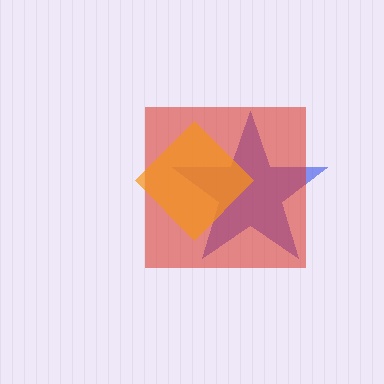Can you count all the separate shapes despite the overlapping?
Yes, there are 3 separate shapes.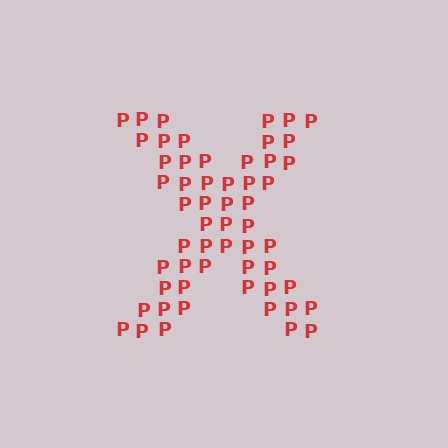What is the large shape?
The large shape is the letter X.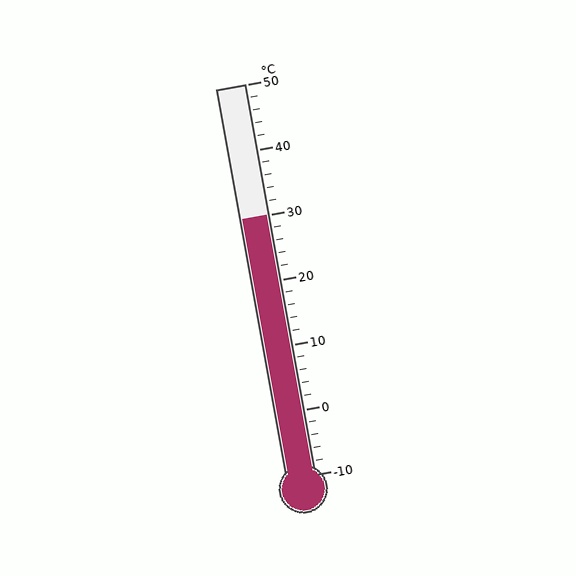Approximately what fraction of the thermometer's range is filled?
The thermometer is filled to approximately 65% of its range.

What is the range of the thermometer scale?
The thermometer scale ranges from -10°C to 50°C.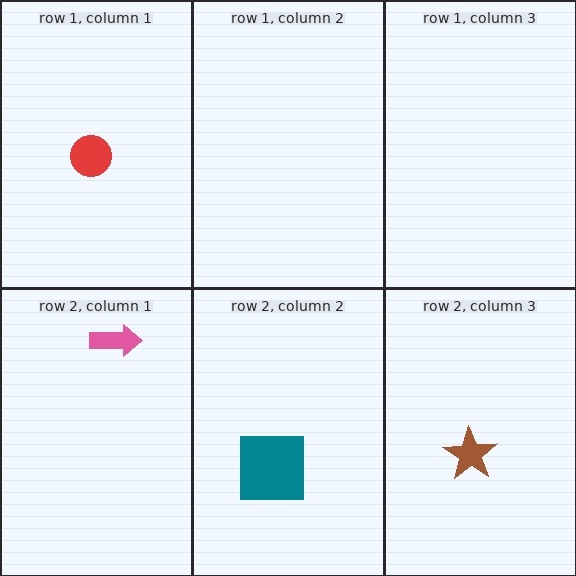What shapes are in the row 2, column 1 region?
The pink arrow.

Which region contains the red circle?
The row 1, column 1 region.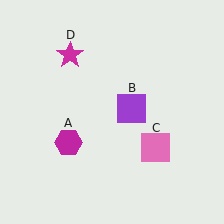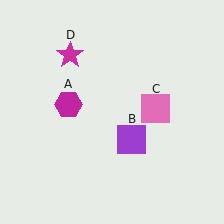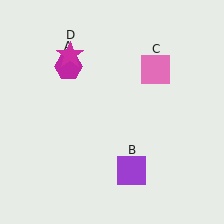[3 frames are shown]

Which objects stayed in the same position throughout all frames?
Magenta star (object D) remained stationary.